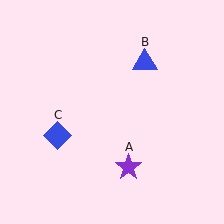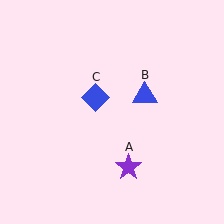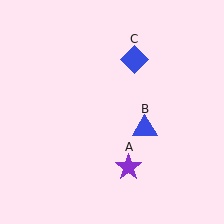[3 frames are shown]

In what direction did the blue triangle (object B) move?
The blue triangle (object B) moved down.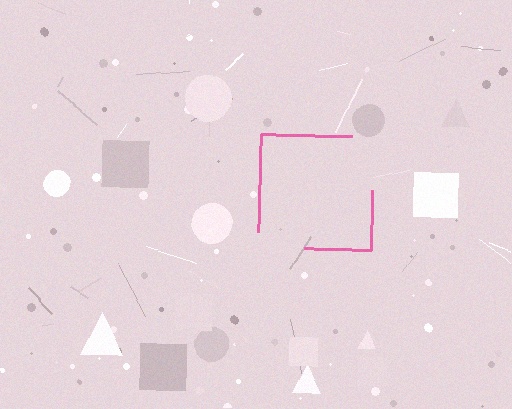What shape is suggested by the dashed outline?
The dashed outline suggests a square.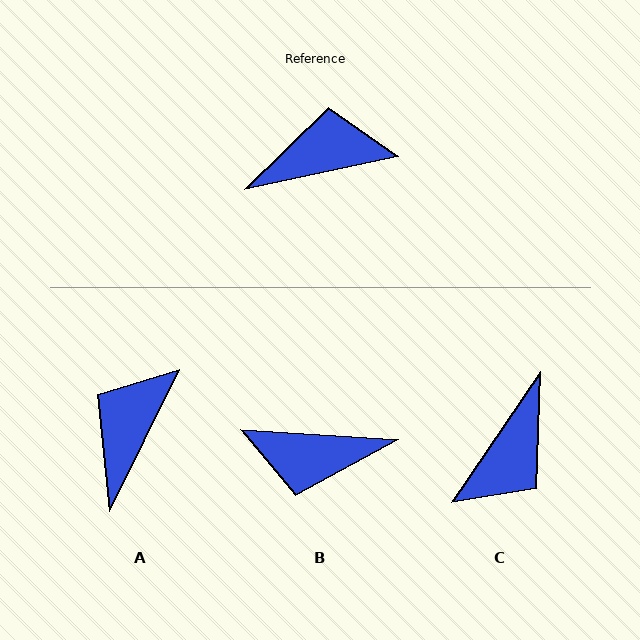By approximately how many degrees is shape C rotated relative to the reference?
Approximately 136 degrees clockwise.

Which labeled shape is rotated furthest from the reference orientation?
B, about 164 degrees away.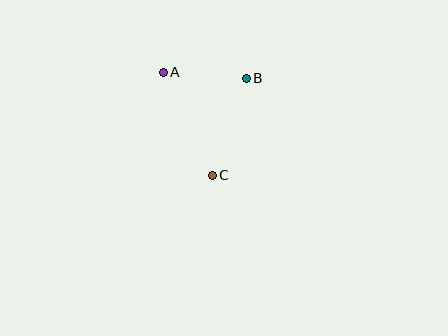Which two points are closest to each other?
Points A and B are closest to each other.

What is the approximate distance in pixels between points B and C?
The distance between B and C is approximately 103 pixels.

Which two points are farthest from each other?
Points A and C are farthest from each other.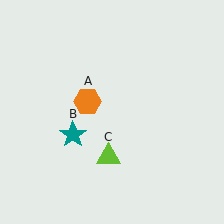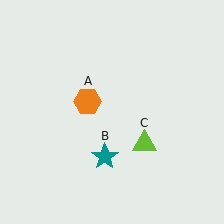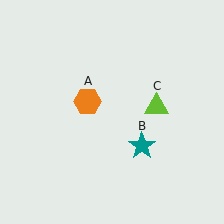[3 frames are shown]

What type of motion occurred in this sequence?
The teal star (object B), lime triangle (object C) rotated counterclockwise around the center of the scene.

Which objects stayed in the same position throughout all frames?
Orange hexagon (object A) remained stationary.